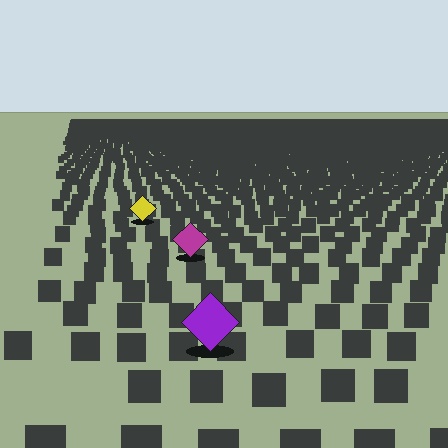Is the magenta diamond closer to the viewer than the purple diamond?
No. The purple diamond is closer — you can tell from the texture gradient: the ground texture is coarser near it.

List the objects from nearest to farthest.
From nearest to farthest: the purple diamond, the magenta diamond, the yellow diamond.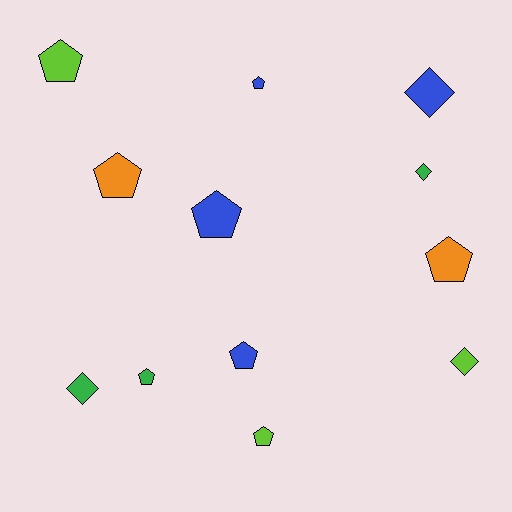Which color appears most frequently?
Blue, with 4 objects.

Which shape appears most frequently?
Pentagon, with 8 objects.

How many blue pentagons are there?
There are 3 blue pentagons.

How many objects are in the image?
There are 12 objects.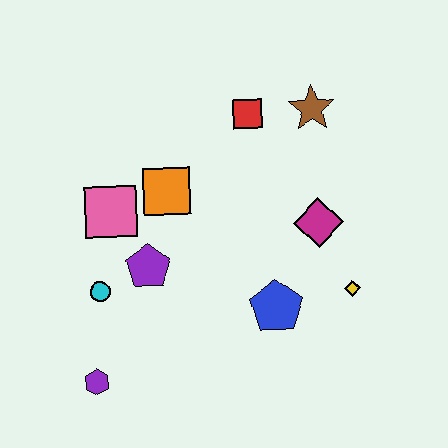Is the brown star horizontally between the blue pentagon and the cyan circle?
No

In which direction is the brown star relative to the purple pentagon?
The brown star is to the right of the purple pentagon.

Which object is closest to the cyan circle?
The purple pentagon is closest to the cyan circle.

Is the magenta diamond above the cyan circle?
Yes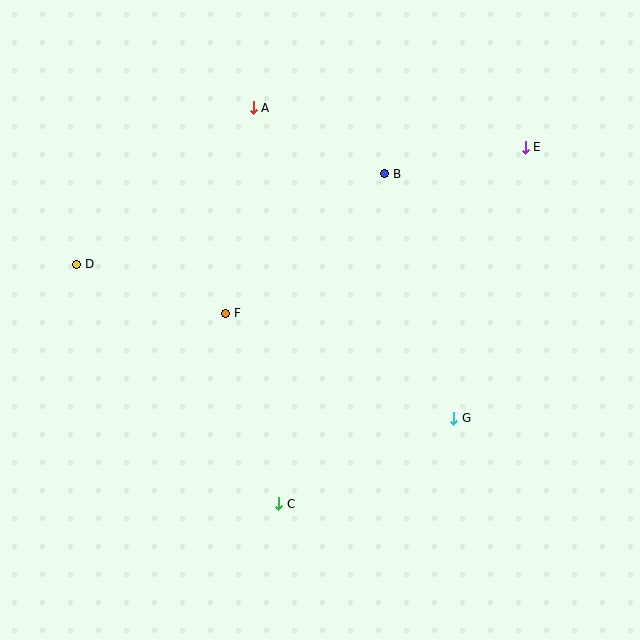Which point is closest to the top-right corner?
Point E is closest to the top-right corner.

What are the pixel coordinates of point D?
Point D is at (77, 264).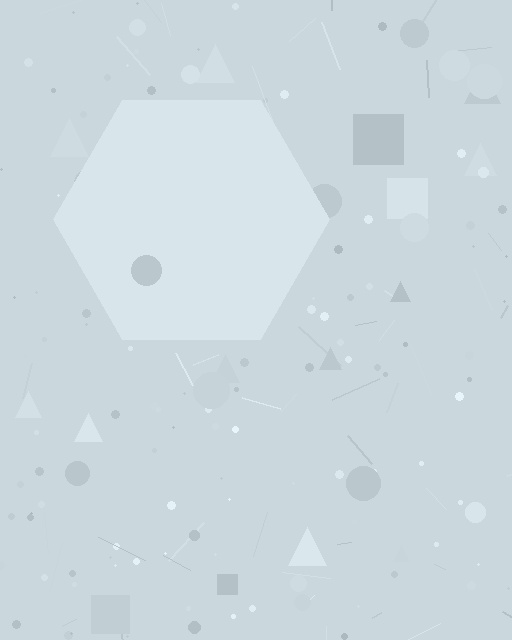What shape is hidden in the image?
A hexagon is hidden in the image.